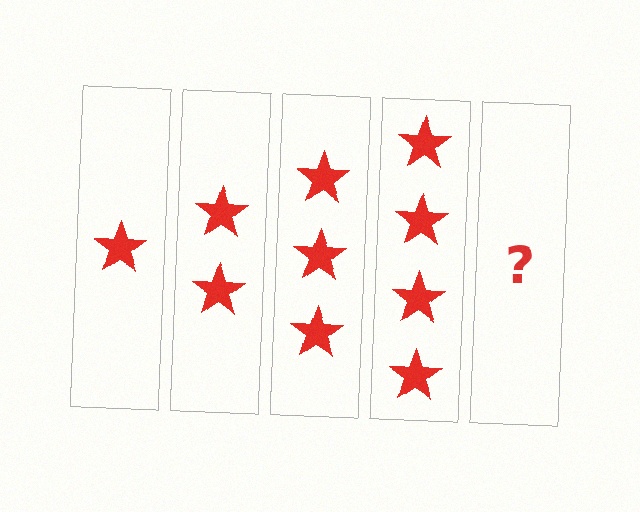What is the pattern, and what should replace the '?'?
The pattern is that each step adds one more star. The '?' should be 5 stars.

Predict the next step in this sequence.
The next step is 5 stars.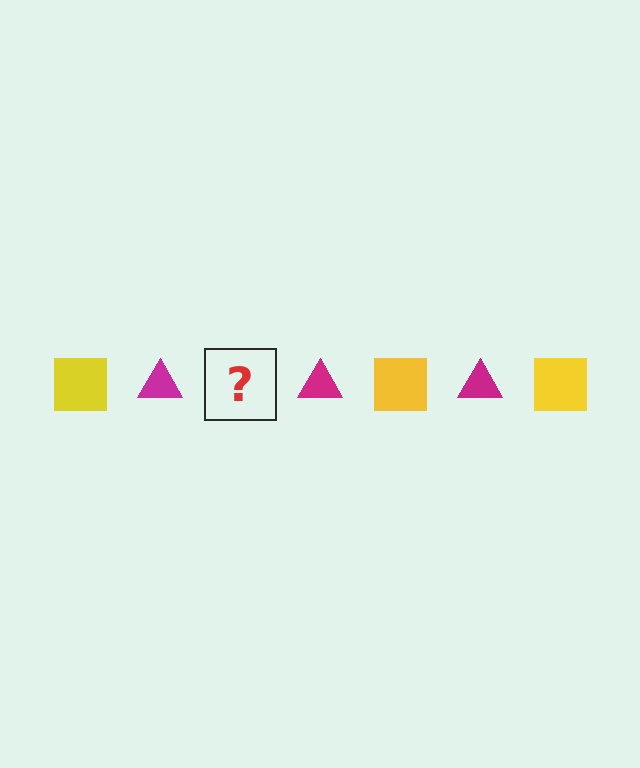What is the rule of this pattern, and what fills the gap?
The rule is that the pattern alternates between yellow square and magenta triangle. The gap should be filled with a yellow square.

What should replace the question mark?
The question mark should be replaced with a yellow square.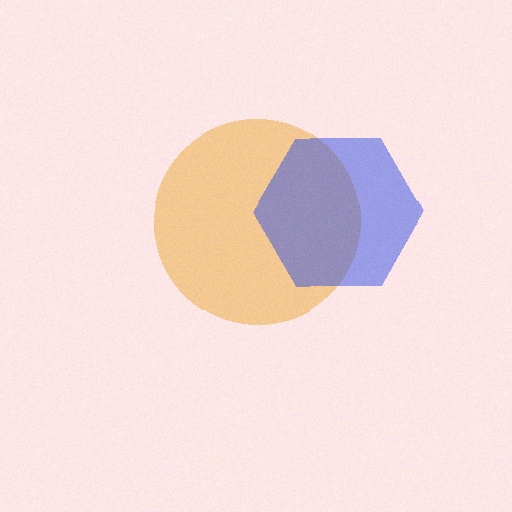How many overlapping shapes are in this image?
There are 2 overlapping shapes in the image.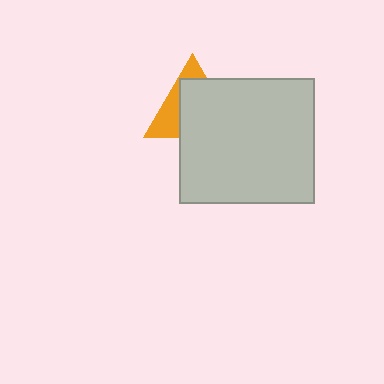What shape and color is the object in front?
The object in front is a light gray rectangle.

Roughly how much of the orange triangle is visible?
A small part of it is visible (roughly 36%).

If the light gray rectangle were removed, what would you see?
You would see the complete orange triangle.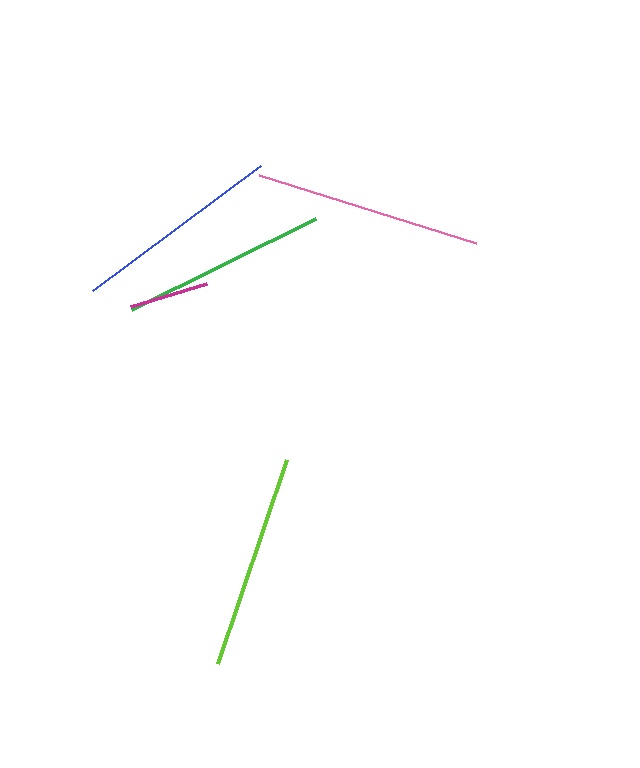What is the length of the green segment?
The green segment is approximately 206 pixels long.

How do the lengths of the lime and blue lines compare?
The lime and blue lines are approximately the same length.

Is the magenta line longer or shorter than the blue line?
The blue line is longer than the magenta line.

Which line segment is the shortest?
The magenta line is the shortest at approximately 79 pixels.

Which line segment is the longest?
The pink line is the longest at approximately 227 pixels.